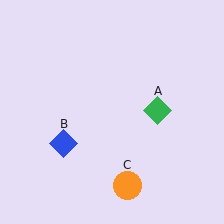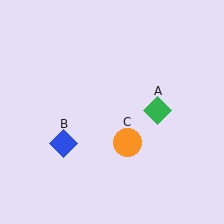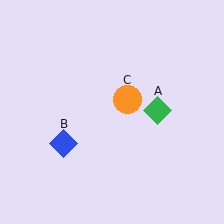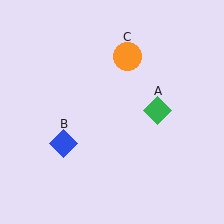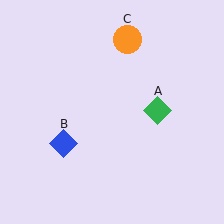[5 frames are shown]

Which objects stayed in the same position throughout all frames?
Green diamond (object A) and blue diamond (object B) remained stationary.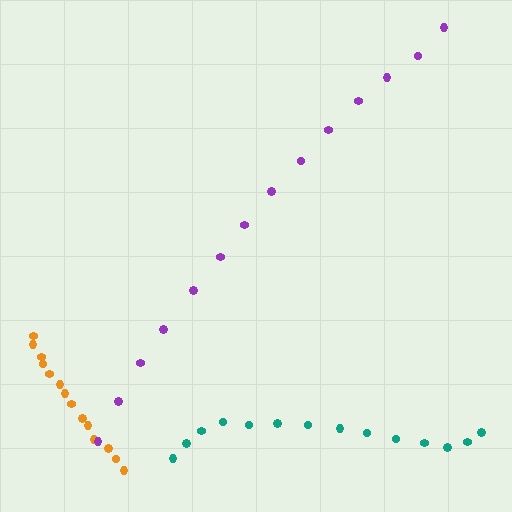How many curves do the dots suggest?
There are 3 distinct paths.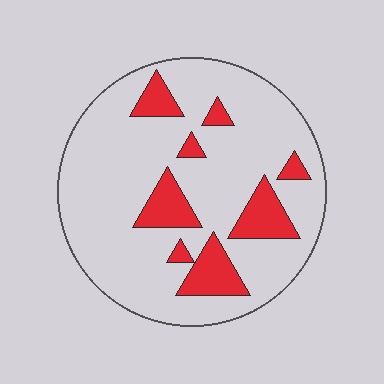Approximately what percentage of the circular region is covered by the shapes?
Approximately 20%.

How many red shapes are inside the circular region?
8.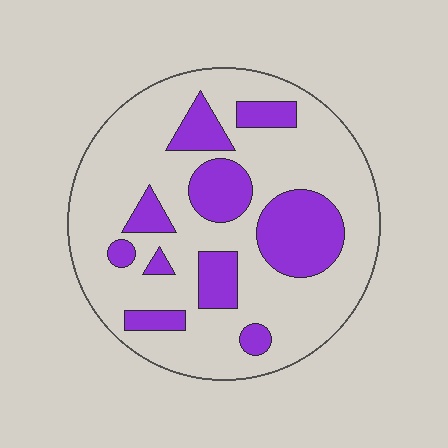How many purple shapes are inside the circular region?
10.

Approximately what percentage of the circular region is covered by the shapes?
Approximately 25%.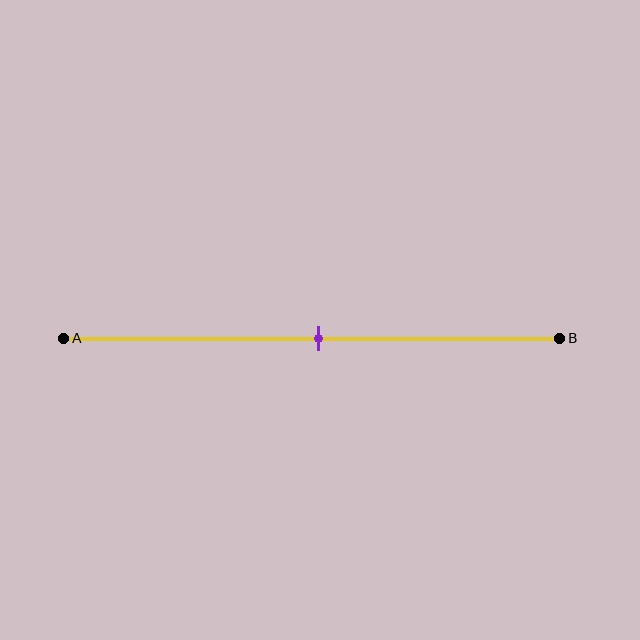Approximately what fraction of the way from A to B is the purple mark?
The purple mark is approximately 50% of the way from A to B.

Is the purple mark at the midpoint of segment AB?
Yes, the mark is approximately at the midpoint.